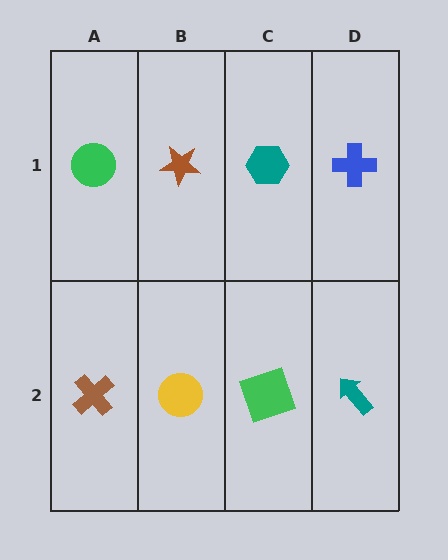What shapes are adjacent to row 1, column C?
A green square (row 2, column C), a brown star (row 1, column B), a blue cross (row 1, column D).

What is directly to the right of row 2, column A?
A yellow circle.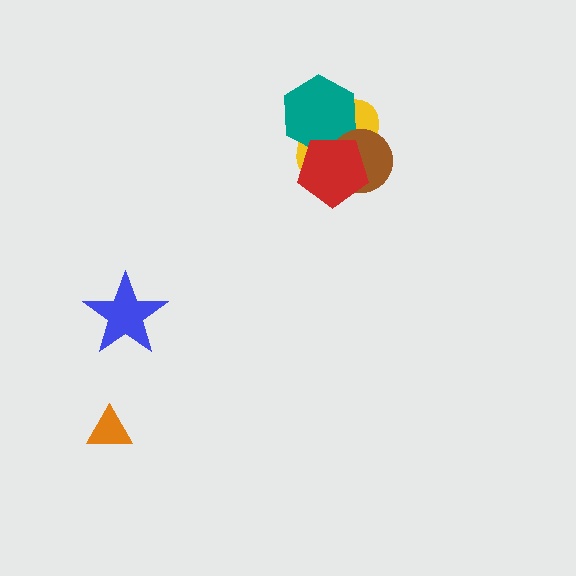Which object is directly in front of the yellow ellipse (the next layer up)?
The teal hexagon is directly in front of the yellow ellipse.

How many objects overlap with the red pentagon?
3 objects overlap with the red pentagon.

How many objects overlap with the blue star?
0 objects overlap with the blue star.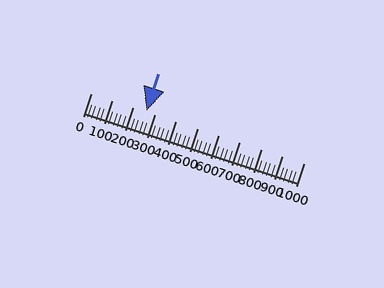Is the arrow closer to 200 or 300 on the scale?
The arrow is closer to 300.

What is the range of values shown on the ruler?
The ruler shows values from 0 to 1000.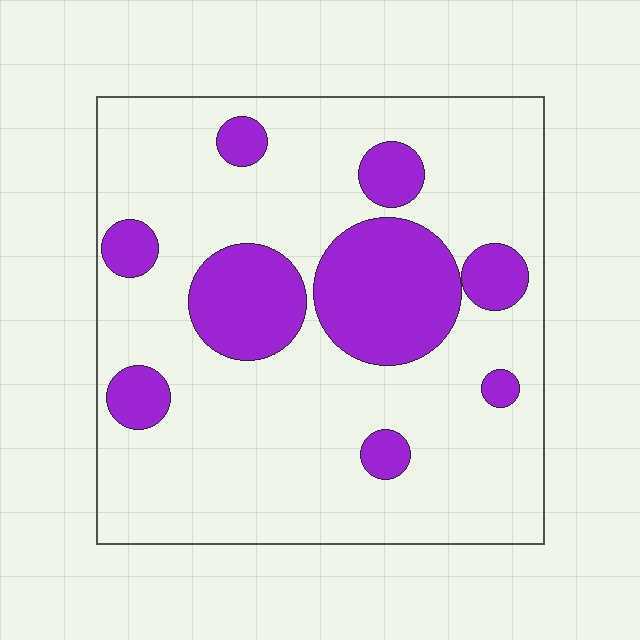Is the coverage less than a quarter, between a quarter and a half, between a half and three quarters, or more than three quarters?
Less than a quarter.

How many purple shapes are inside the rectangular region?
9.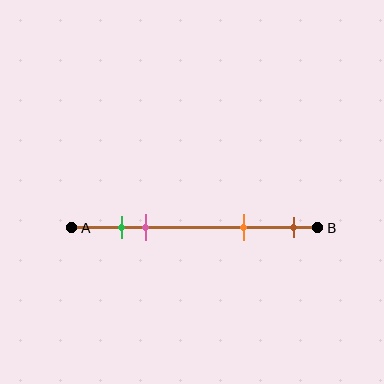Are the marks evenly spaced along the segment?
No, the marks are not evenly spaced.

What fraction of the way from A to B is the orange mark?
The orange mark is approximately 70% (0.7) of the way from A to B.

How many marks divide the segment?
There are 4 marks dividing the segment.